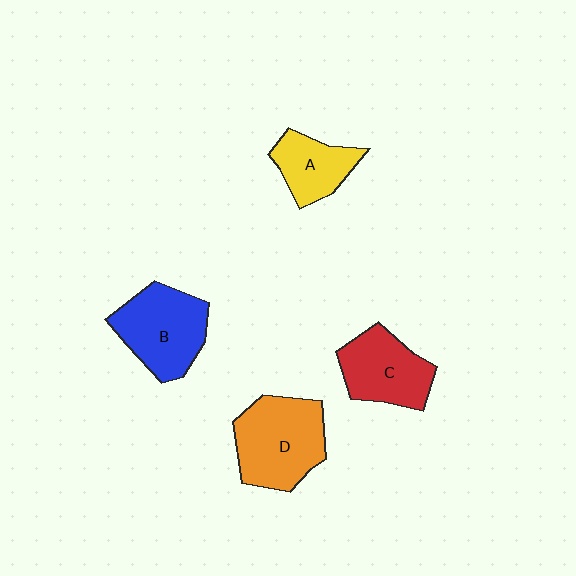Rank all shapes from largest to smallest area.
From largest to smallest: D (orange), B (blue), C (red), A (yellow).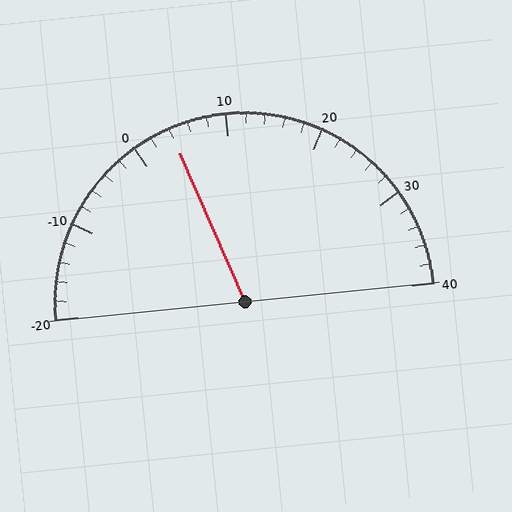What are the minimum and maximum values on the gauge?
The gauge ranges from -20 to 40.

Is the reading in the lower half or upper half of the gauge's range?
The reading is in the lower half of the range (-20 to 40).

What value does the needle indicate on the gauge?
The needle indicates approximately 4.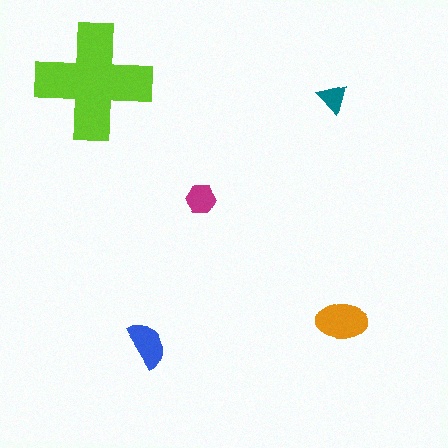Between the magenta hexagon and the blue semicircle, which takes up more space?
The blue semicircle.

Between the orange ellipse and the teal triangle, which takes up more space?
The orange ellipse.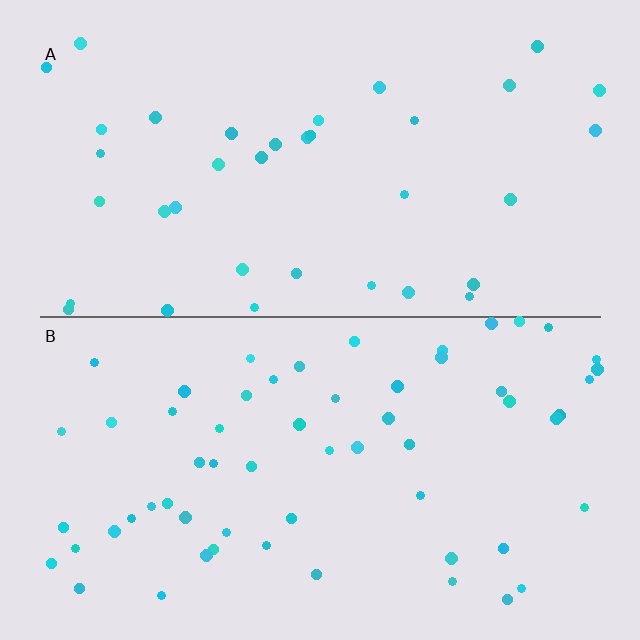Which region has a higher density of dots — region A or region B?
B (the bottom).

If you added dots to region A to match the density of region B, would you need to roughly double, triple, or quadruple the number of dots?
Approximately double.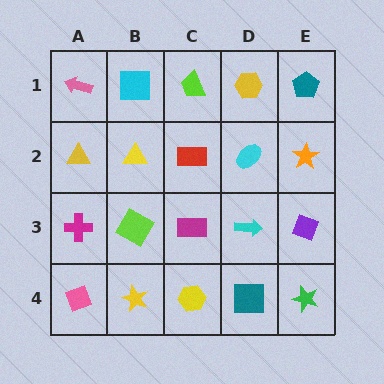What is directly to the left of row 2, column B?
A yellow triangle.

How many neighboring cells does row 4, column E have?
2.